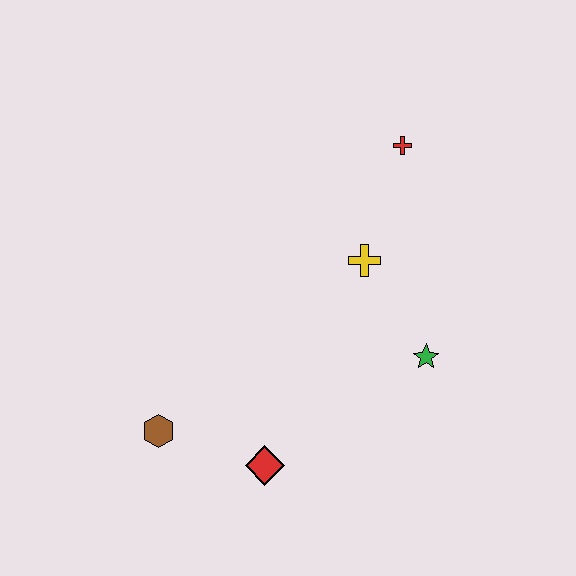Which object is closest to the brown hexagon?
The red diamond is closest to the brown hexagon.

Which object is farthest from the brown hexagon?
The red cross is farthest from the brown hexagon.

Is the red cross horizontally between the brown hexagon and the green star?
Yes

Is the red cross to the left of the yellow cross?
No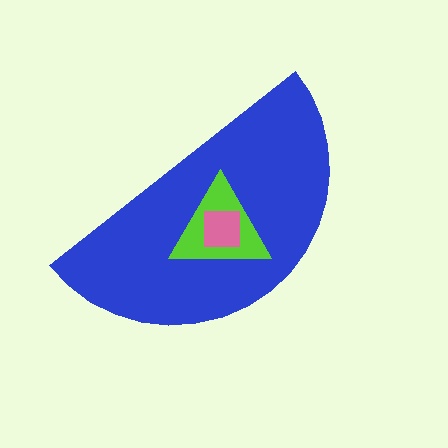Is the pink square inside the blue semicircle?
Yes.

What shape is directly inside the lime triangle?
The pink square.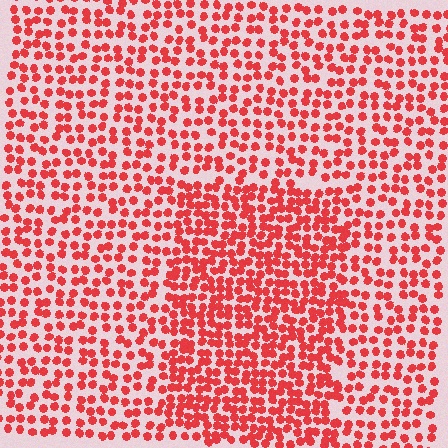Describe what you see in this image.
The image contains small red elements arranged at two different densities. A rectangle-shaped region is visible where the elements are more densely packed than the surrounding area.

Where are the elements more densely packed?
The elements are more densely packed inside the rectangle boundary.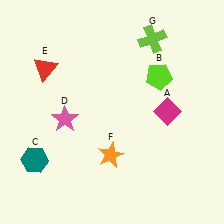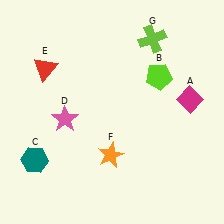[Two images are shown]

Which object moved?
The magenta diamond (A) moved right.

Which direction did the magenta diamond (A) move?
The magenta diamond (A) moved right.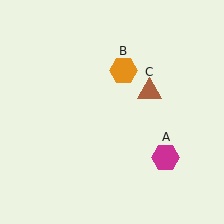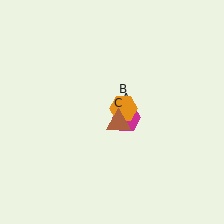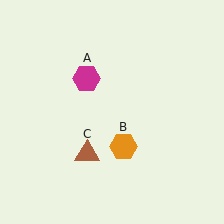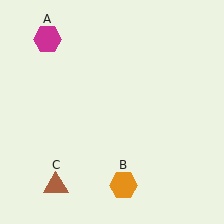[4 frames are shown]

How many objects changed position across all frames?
3 objects changed position: magenta hexagon (object A), orange hexagon (object B), brown triangle (object C).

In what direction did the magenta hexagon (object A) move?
The magenta hexagon (object A) moved up and to the left.